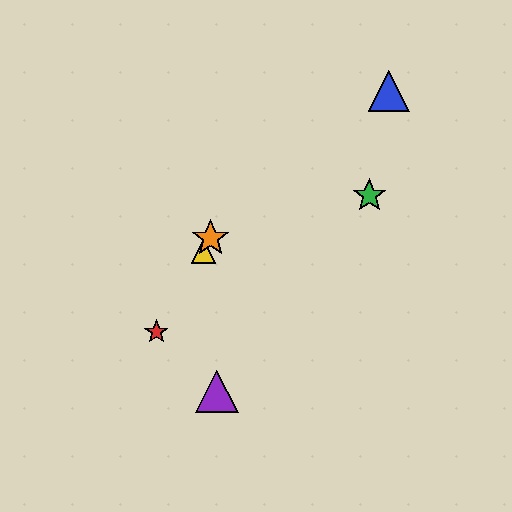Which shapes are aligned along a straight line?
The red star, the yellow triangle, the orange star are aligned along a straight line.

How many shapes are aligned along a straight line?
3 shapes (the red star, the yellow triangle, the orange star) are aligned along a straight line.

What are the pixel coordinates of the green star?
The green star is at (369, 196).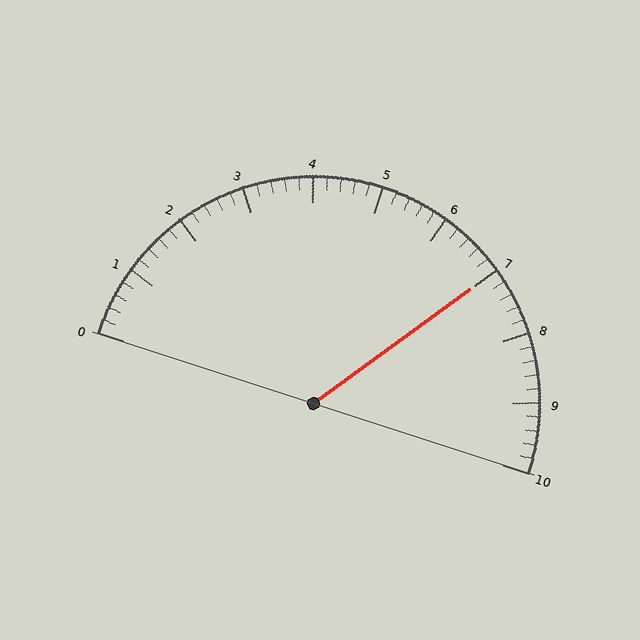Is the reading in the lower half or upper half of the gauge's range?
The reading is in the upper half of the range (0 to 10).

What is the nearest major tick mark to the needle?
The nearest major tick mark is 7.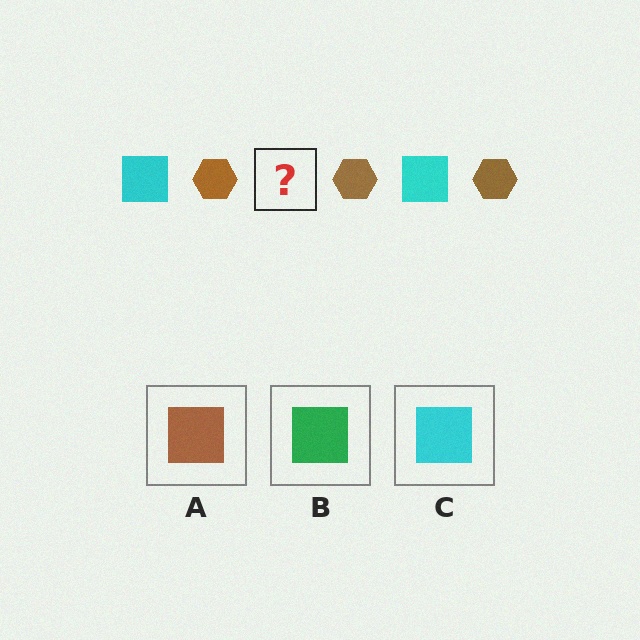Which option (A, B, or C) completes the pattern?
C.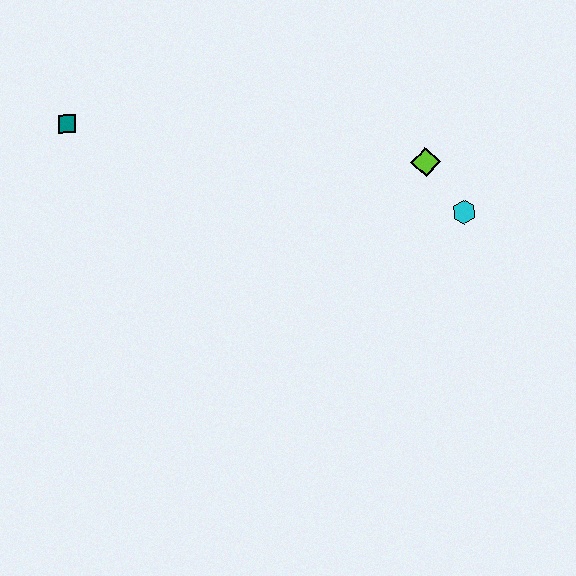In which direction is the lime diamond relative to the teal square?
The lime diamond is to the right of the teal square.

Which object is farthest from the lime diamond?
The teal square is farthest from the lime diamond.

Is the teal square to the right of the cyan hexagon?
No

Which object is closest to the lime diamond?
The cyan hexagon is closest to the lime diamond.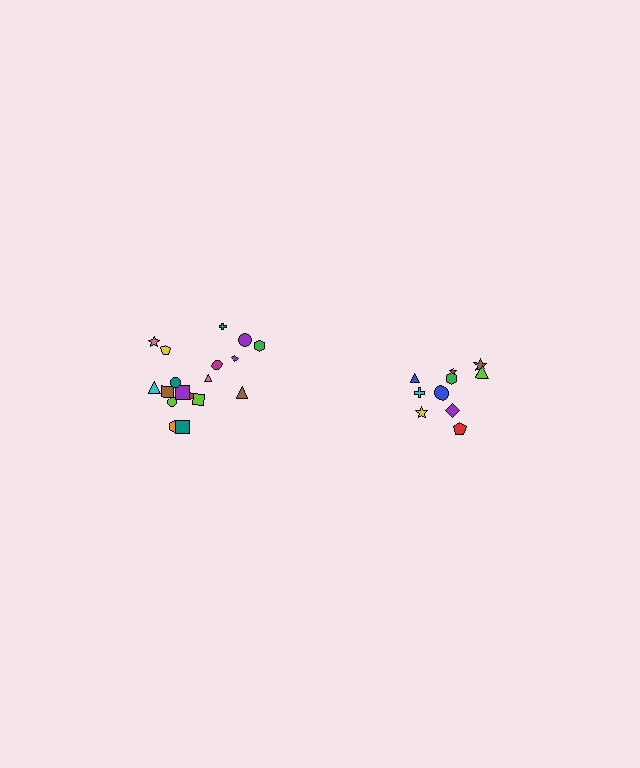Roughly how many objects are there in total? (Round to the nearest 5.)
Roughly 30 objects in total.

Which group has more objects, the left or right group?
The left group.